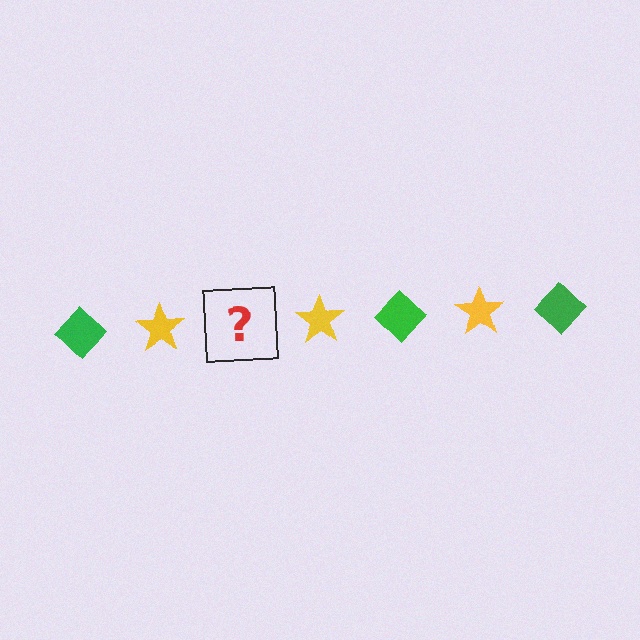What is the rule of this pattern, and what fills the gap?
The rule is that the pattern alternates between green diamond and yellow star. The gap should be filled with a green diamond.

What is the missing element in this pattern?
The missing element is a green diamond.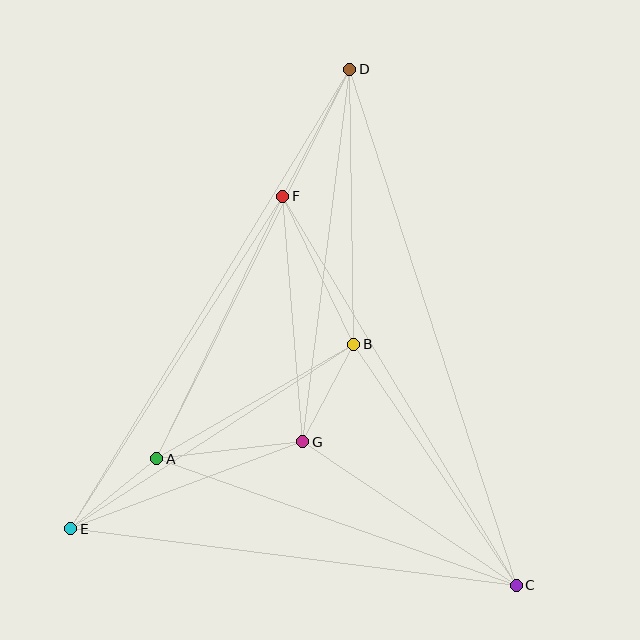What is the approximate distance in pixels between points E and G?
The distance between E and G is approximately 247 pixels.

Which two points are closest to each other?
Points B and G are closest to each other.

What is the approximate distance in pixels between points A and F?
The distance between A and F is approximately 291 pixels.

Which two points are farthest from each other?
Points C and D are farthest from each other.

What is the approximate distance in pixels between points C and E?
The distance between C and E is approximately 449 pixels.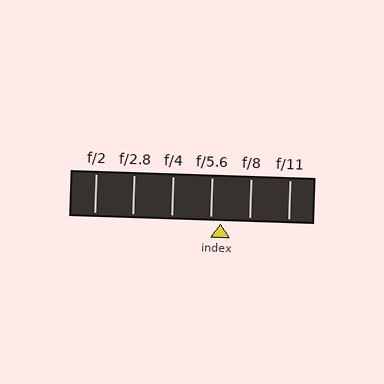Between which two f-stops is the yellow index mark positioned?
The index mark is between f/5.6 and f/8.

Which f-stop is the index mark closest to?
The index mark is closest to f/5.6.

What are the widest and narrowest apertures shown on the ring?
The widest aperture shown is f/2 and the narrowest is f/11.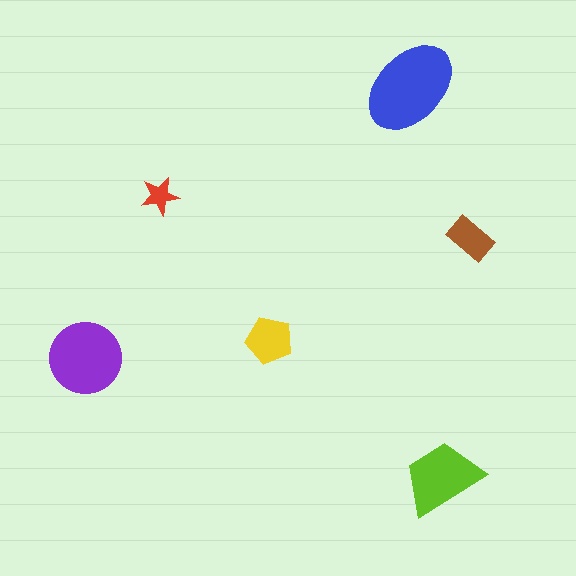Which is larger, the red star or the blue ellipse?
The blue ellipse.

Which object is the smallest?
The red star.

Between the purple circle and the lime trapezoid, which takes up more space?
The purple circle.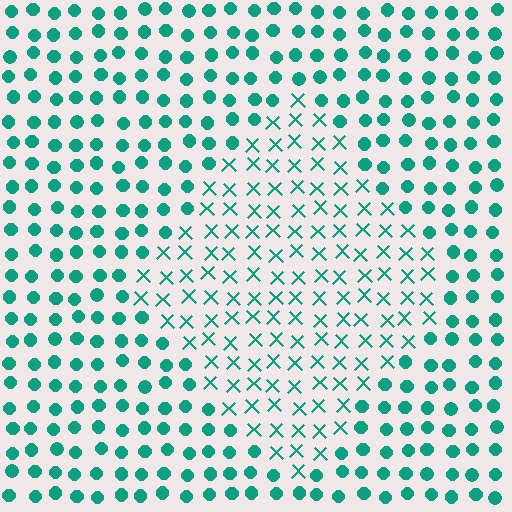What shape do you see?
I see a diamond.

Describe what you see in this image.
The image is filled with small teal elements arranged in a uniform grid. A diamond-shaped region contains X marks, while the surrounding area contains circles. The boundary is defined purely by the change in element shape.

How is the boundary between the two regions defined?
The boundary is defined by a change in element shape: X marks inside vs. circles outside. All elements share the same color and spacing.